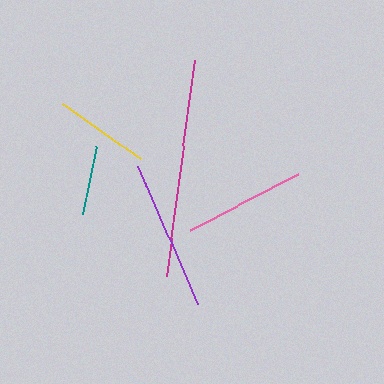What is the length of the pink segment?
The pink segment is approximately 121 pixels long.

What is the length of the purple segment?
The purple segment is approximately 150 pixels long.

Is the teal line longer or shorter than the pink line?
The pink line is longer than the teal line.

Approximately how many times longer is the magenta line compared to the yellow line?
The magenta line is approximately 2.3 times the length of the yellow line.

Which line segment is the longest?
The magenta line is the longest at approximately 218 pixels.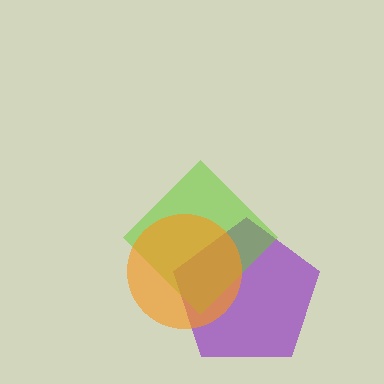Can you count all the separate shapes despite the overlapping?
Yes, there are 3 separate shapes.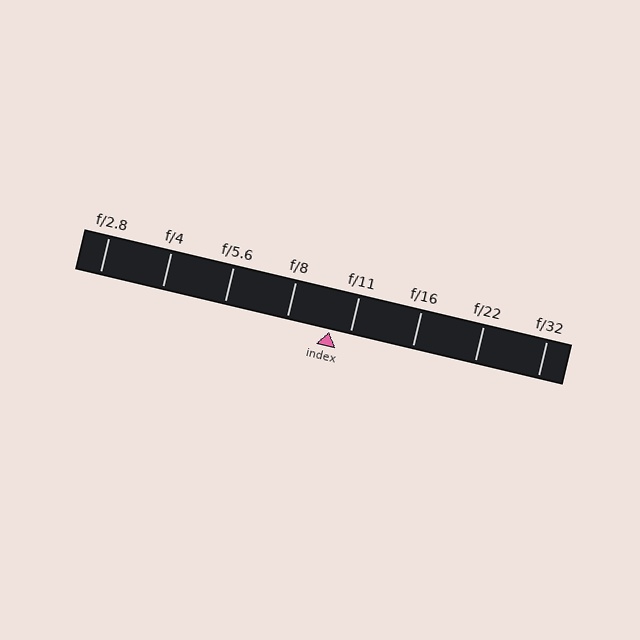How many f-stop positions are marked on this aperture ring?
There are 8 f-stop positions marked.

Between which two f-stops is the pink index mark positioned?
The index mark is between f/8 and f/11.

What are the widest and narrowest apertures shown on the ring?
The widest aperture shown is f/2.8 and the narrowest is f/32.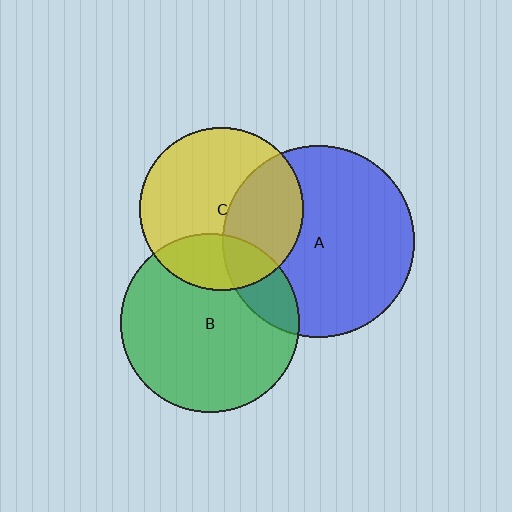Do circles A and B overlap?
Yes.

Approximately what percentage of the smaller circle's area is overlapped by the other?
Approximately 15%.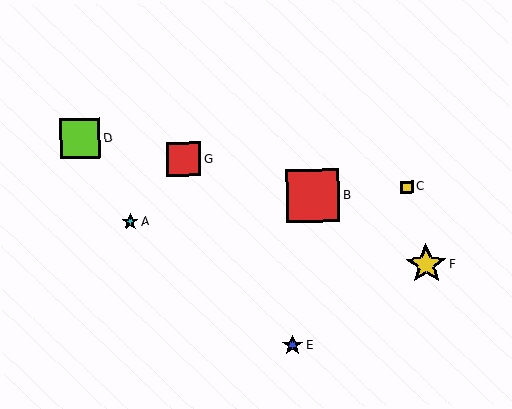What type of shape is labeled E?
Shape E is a blue star.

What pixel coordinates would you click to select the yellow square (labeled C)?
Click at (407, 187) to select the yellow square C.